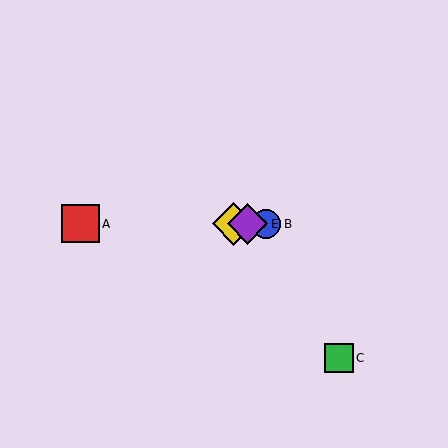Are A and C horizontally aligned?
No, A is at y≈224 and C is at y≈358.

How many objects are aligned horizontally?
4 objects (A, B, D, E) are aligned horizontally.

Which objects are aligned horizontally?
Objects A, B, D, E are aligned horizontally.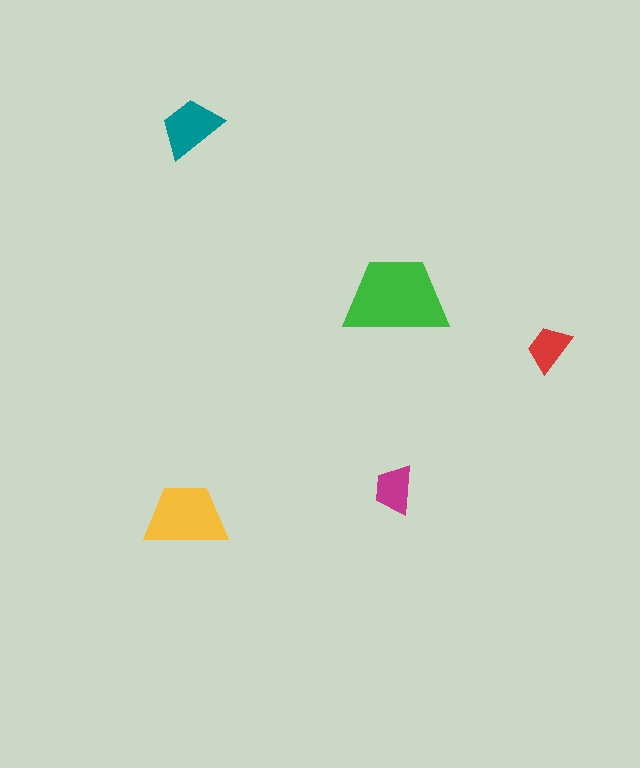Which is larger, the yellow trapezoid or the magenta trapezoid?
The yellow one.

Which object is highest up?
The teal trapezoid is topmost.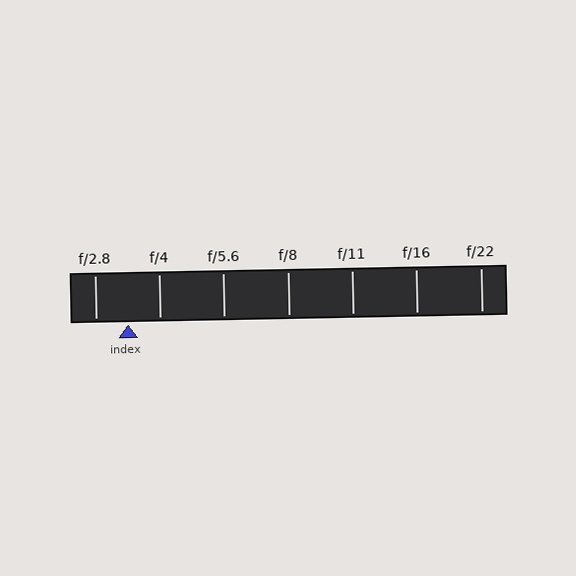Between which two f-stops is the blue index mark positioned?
The index mark is between f/2.8 and f/4.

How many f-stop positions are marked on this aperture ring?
There are 7 f-stop positions marked.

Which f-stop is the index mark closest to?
The index mark is closest to f/2.8.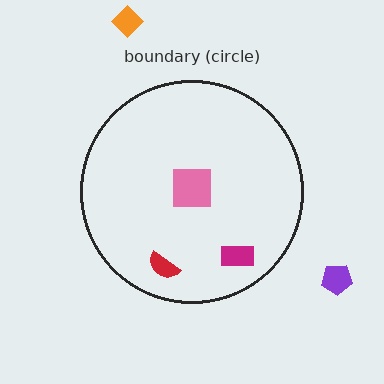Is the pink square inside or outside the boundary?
Inside.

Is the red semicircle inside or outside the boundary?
Inside.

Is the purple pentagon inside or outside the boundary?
Outside.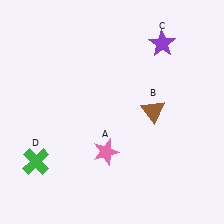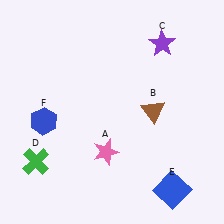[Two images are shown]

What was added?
A blue square (E), a blue hexagon (F) were added in Image 2.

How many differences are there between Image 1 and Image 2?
There are 2 differences between the two images.